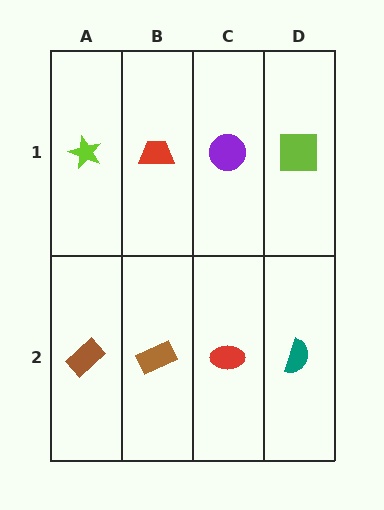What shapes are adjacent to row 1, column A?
A brown rectangle (row 2, column A), a red trapezoid (row 1, column B).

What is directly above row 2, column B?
A red trapezoid.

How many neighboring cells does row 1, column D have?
2.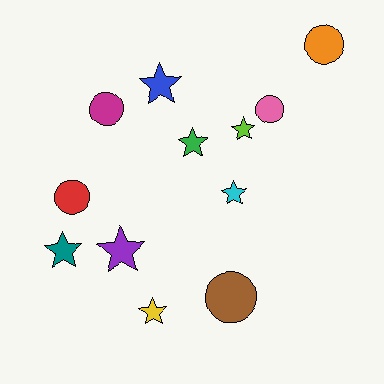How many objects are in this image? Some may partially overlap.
There are 12 objects.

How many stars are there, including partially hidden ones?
There are 7 stars.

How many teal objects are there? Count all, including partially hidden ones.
There is 1 teal object.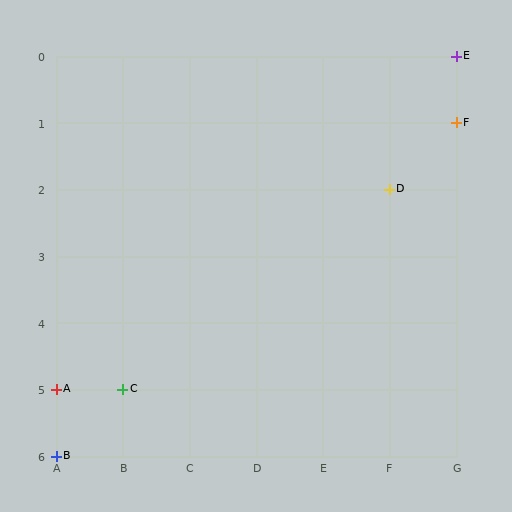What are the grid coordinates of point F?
Point F is at grid coordinates (G, 1).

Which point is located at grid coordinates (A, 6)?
Point B is at (A, 6).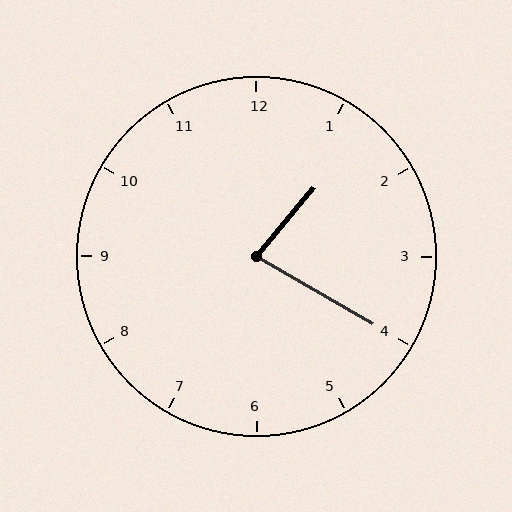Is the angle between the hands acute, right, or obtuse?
It is acute.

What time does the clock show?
1:20.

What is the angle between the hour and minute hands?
Approximately 80 degrees.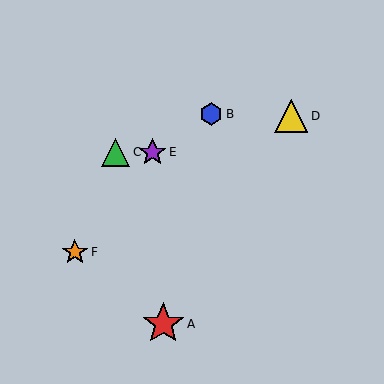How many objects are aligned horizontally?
2 objects (C, E) are aligned horizontally.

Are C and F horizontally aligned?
No, C is at y≈152 and F is at y≈252.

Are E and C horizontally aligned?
Yes, both are at y≈152.